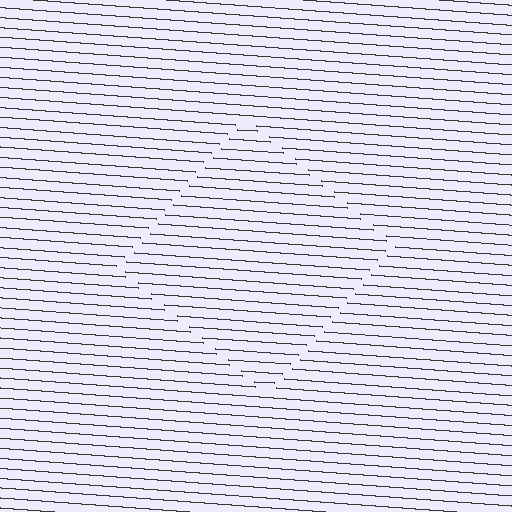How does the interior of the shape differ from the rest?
The interior of the shape contains the same grating, shifted by half a period — the contour is defined by the phase discontinuity where line-ends from the inner and outer gratings abut.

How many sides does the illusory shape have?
4 sides — the line-ends trace a square.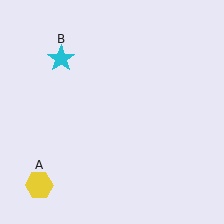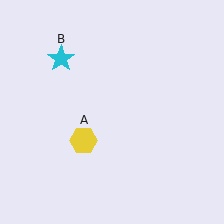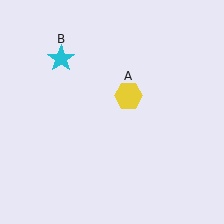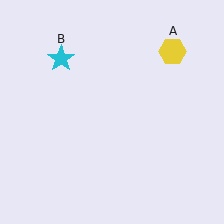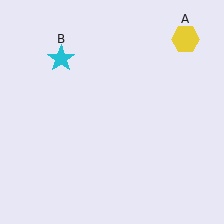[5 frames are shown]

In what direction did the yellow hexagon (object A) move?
The yellow hexagon (object A) moved up and to the right.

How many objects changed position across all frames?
1 object changed position: yellow hexagon (object A).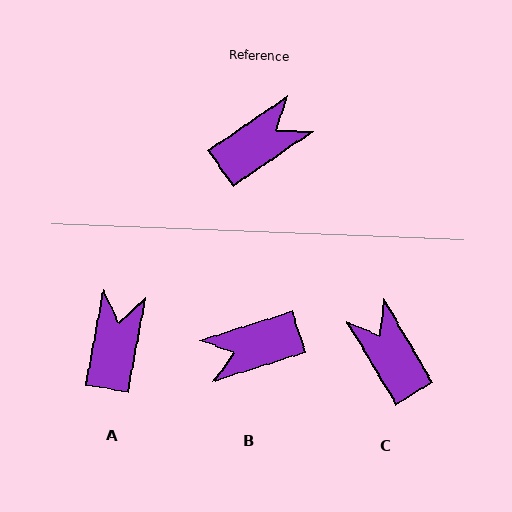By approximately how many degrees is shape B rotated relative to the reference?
Approximately 163 degrees counter-clockwise.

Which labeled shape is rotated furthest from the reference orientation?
B, about 163 degrees away.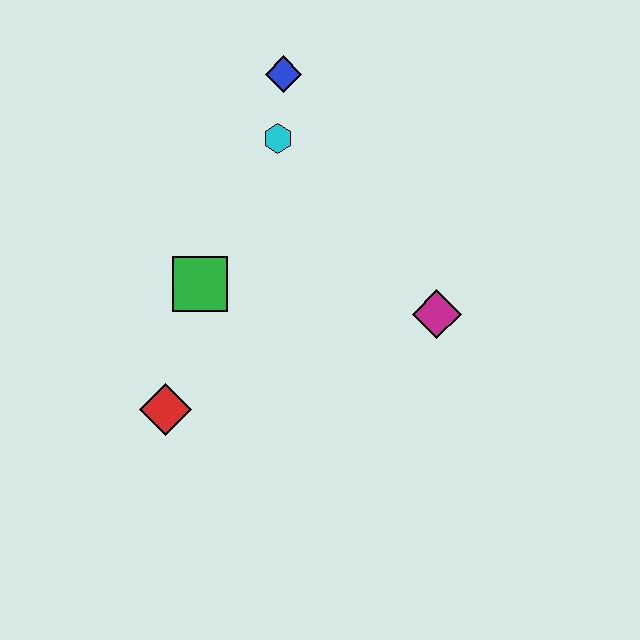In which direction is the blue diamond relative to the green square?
The blue diamond is above the green square.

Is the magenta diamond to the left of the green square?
No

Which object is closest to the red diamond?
The green square is closest to the red diamond.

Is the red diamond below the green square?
Yes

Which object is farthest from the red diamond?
The blue diamond is farthest from the red diamond.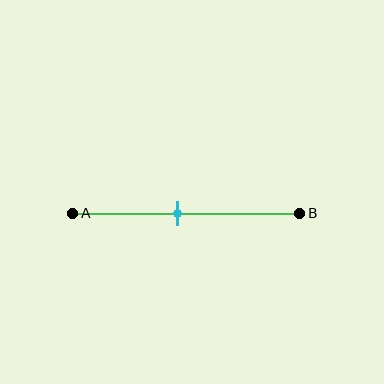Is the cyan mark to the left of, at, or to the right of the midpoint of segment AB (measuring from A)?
The cyan mark is to the left of the midpoint of segment AB.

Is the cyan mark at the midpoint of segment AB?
No, the mark is at about 45% from A, not at the 50% midpoint.